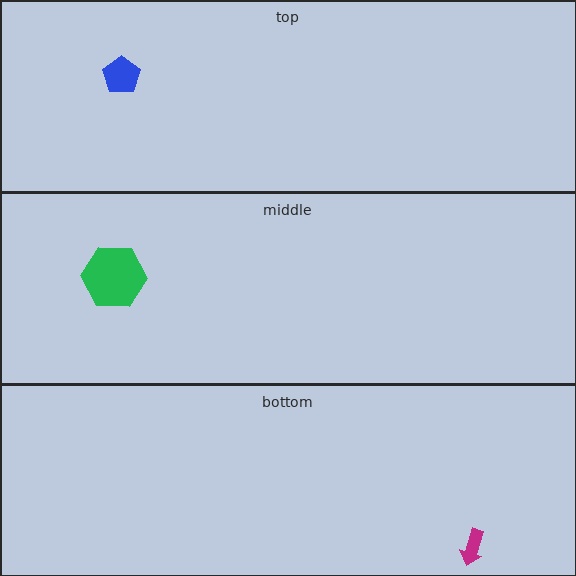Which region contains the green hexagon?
The middle region.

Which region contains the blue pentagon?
The top region.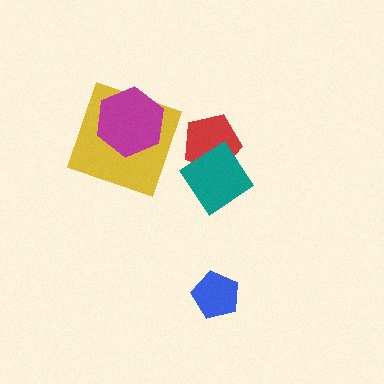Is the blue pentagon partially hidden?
No, no other shape covers it.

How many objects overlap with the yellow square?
1 object overlaps with the yellow square.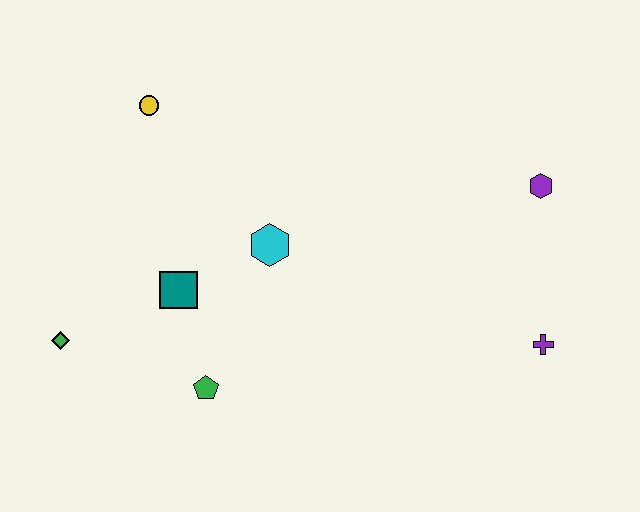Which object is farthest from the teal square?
The purple hexagon is farthest from the teal square.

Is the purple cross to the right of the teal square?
Yes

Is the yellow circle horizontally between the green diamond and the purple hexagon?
Yes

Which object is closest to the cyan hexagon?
The teal square is closest to the cyan hexagon.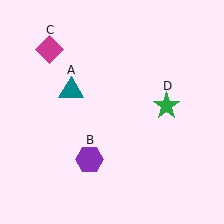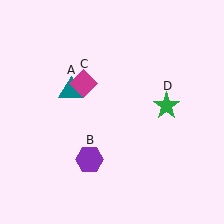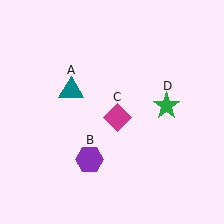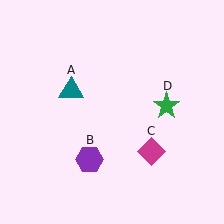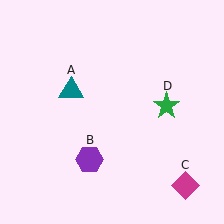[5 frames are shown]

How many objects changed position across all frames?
1 object changed position: magenta diamond (object C).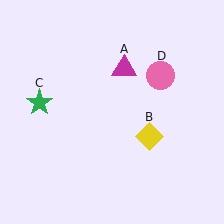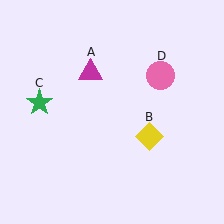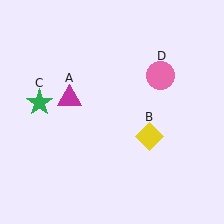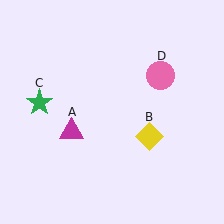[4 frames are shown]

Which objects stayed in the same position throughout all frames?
Yellow diamond (object B) and green star (object C) and pink circle (object D) remained stationary.